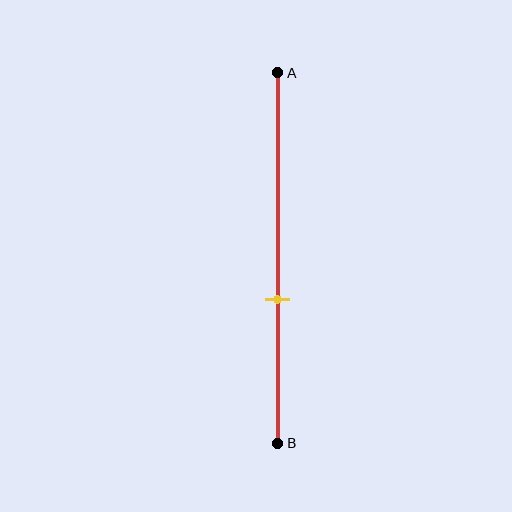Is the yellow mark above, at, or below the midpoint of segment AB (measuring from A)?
The yellow mark is below the midpoint of segment AB.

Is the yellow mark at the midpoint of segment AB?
No, the mark is at about 60% from A, not at the 50% midpoint.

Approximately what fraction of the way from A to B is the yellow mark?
The yellow mark is approximately 60% of the way from A to B.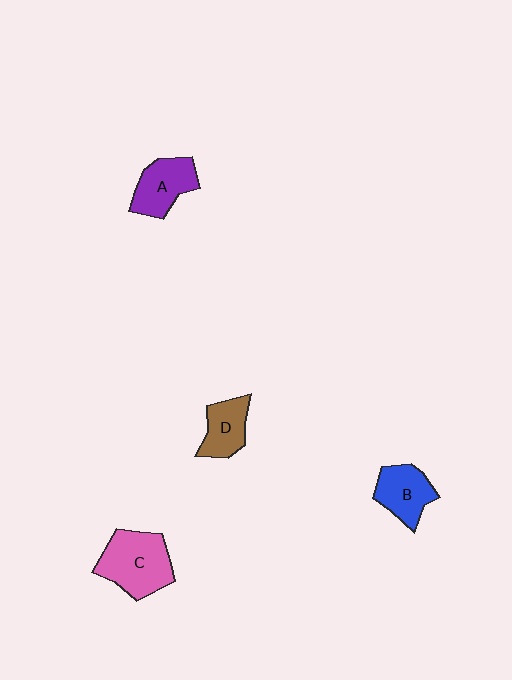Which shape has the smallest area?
Shape D (brown).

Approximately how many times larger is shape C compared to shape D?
Approximately 1.7 times.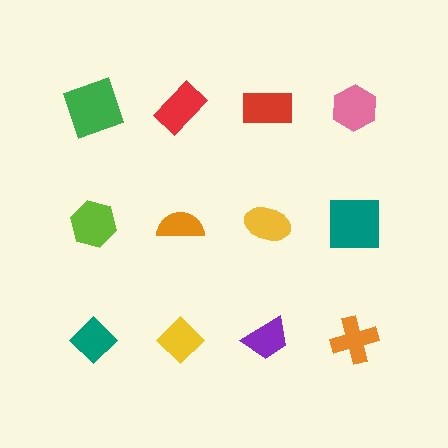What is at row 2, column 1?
A lime hexagon.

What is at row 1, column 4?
A pink hexagon.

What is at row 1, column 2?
A red rectangle.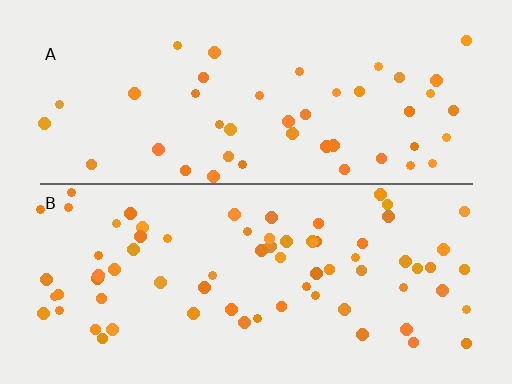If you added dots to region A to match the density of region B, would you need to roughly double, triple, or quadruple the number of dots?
Approximately double.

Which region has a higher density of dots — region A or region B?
B (the bottom).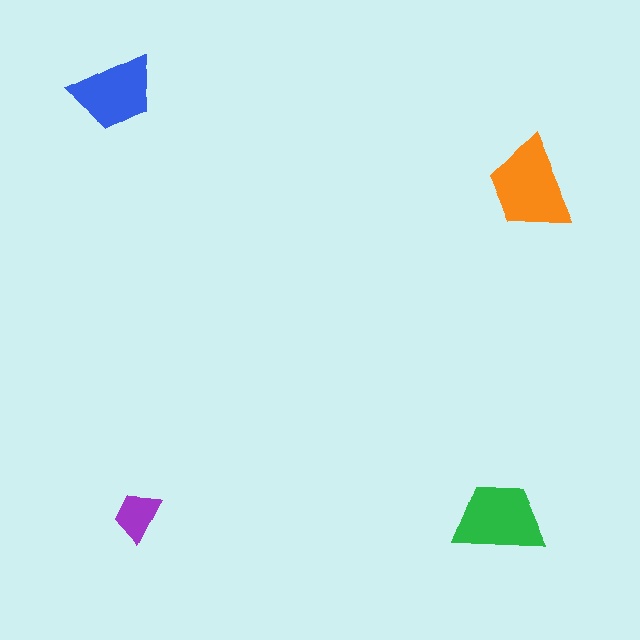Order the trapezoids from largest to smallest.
the orange one, the green one, the blue one, the purple one.